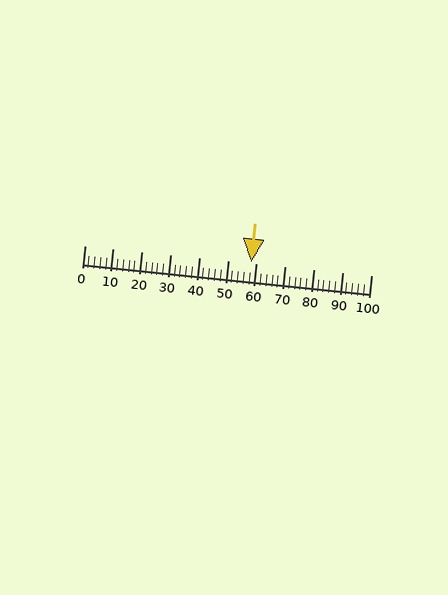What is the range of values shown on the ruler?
The ruler shows values from 0 to 100.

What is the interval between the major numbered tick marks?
The major tick marks are spaced 10 units apart.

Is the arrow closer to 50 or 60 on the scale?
The arrow is closer to 60.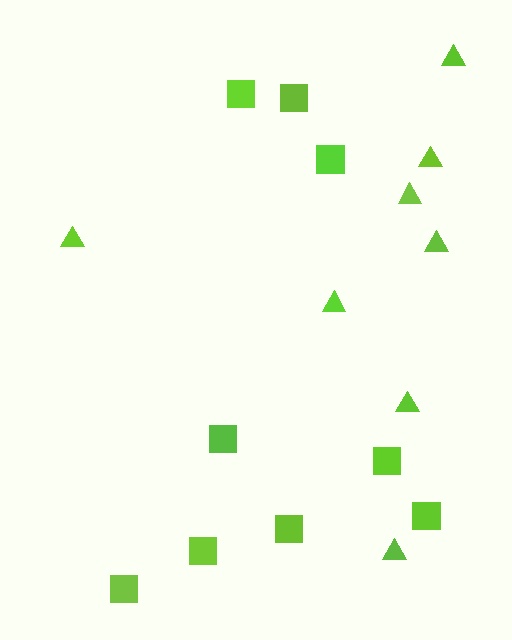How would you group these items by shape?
There are 2 groups: one group of squares (9) and one group of triangles (8).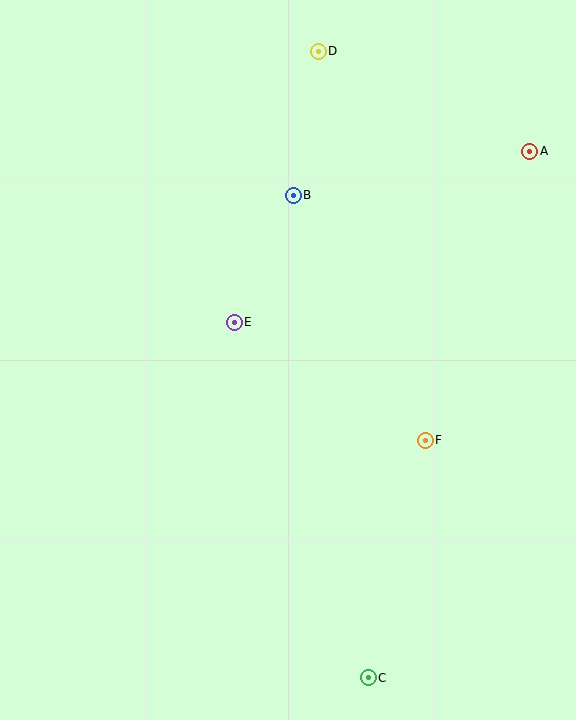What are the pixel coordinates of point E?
Point E is at (234, 322).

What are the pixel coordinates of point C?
Point C is at (368, 678).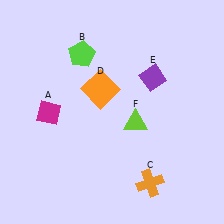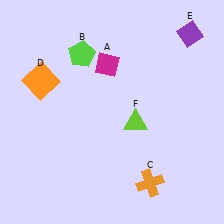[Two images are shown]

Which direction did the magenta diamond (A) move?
The magenta diamond (A) moved right.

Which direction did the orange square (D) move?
The orange square (D) moved left.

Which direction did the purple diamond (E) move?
The purple diamond (E) moved up.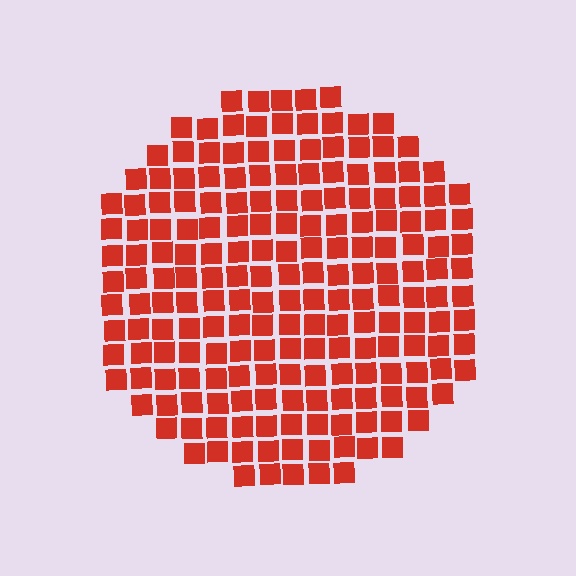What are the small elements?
The small elements are squares.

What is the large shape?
The large shape is a circle.